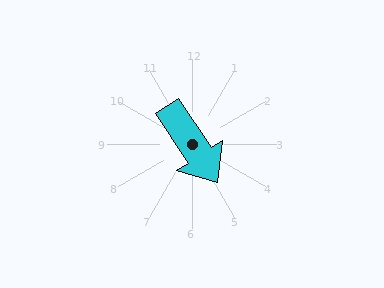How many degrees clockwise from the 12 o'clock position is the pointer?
Approximately 146 degrees.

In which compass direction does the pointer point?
Southeast.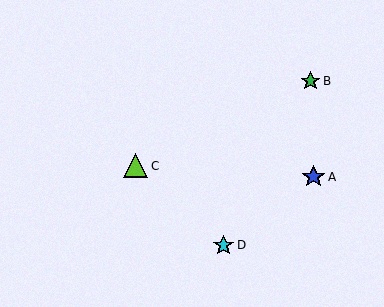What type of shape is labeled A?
Shape A is a blue star.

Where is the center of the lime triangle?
The center of the lime triangle is at (136, 166).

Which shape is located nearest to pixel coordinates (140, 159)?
The lime triangle (labeled C) at (136, 166) is nearest to that location.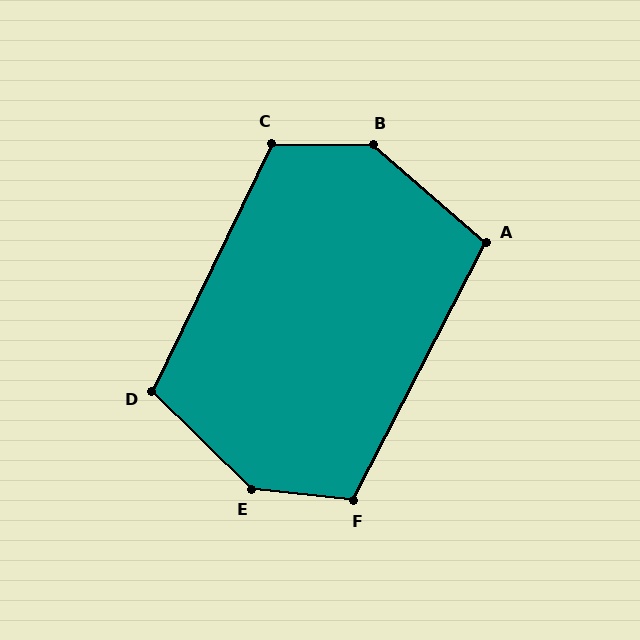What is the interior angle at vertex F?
Approximately 111 degrees (obtuse).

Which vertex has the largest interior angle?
E, at approximately 141 degrees.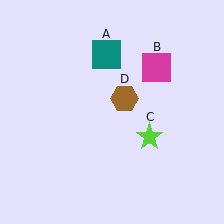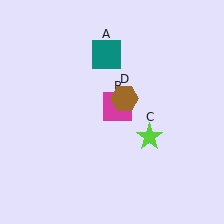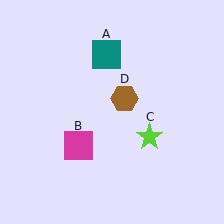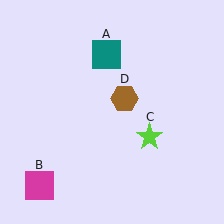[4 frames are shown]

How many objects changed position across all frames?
1 object changed position: magenta square (object B).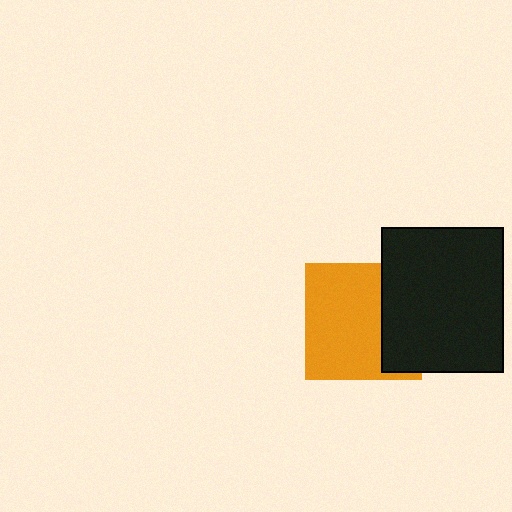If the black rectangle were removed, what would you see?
You would see the complete orange square.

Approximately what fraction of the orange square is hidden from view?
Roughly 33% of the orange square is hidden behind the black rectangle.